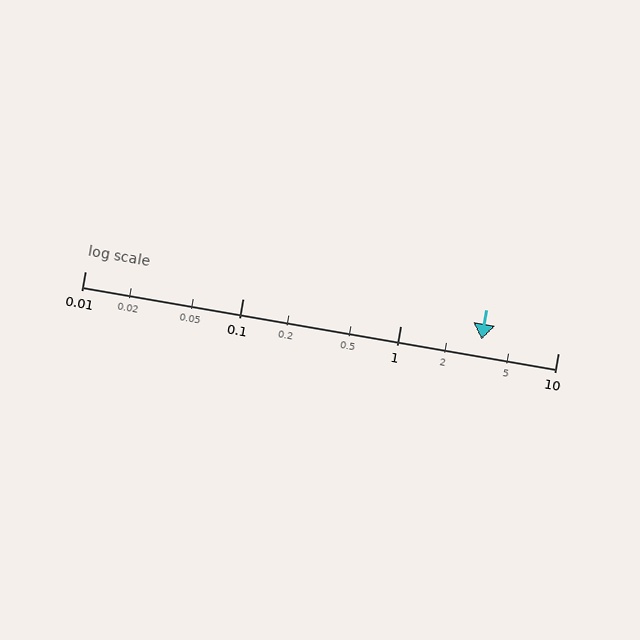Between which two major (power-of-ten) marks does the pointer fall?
The pointer is between 1 and 10.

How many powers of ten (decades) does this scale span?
The scale spans 3 decades, from 0.01 to 10.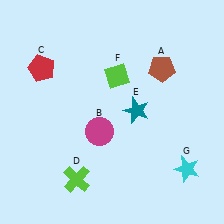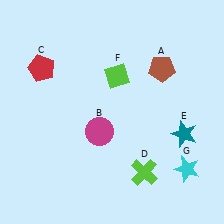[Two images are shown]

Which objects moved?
The objects that moved are: the lime cross (D), the teal star (E).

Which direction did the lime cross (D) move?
The lime cross (D) moved right.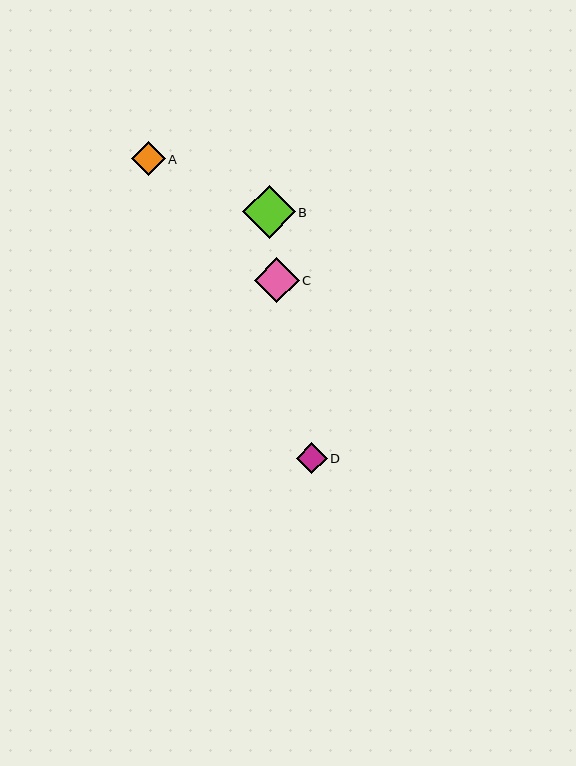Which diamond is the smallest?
Diamond D is the smallest with a size of approximately 30 pixels.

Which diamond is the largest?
Diamond B is the largest with a size of approximately 52 pixels.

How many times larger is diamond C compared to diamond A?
Diamond C is approximately 1.3 times the size of diamond A.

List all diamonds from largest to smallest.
From largest to smallest: B, C, A, D.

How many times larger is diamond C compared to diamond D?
Diamond C is approximately 1.5 times the size of diamond D.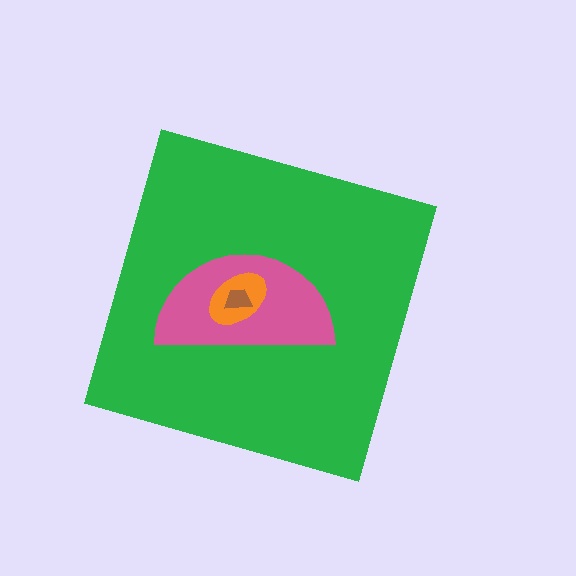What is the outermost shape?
The green diamond.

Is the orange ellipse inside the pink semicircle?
Yes.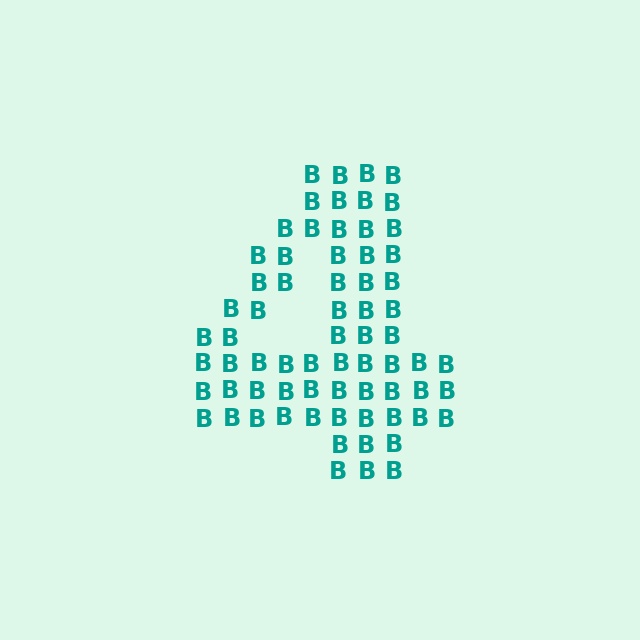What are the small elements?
The small elements are letter B's.